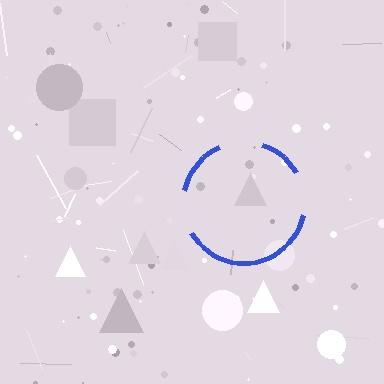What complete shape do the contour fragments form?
The contour fragments form a circle.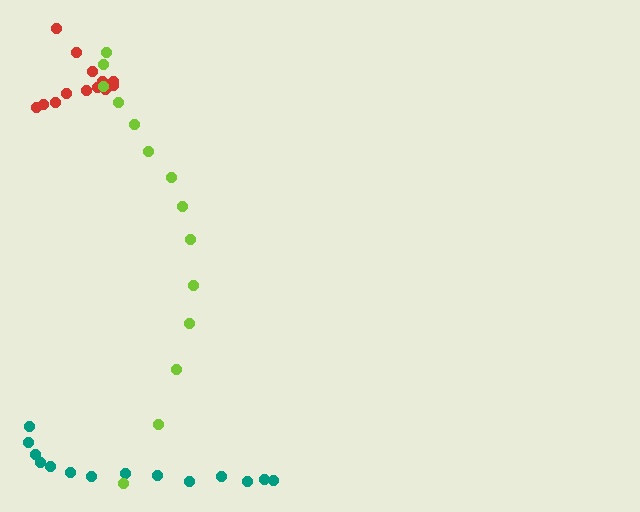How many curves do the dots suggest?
There are 3 distinct paths.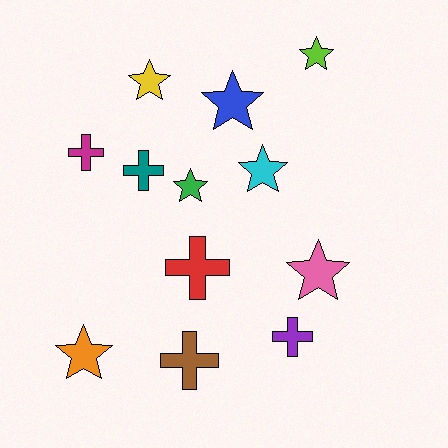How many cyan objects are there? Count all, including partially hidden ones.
There is 1 cyan object.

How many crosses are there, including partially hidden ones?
There are 5 crosses.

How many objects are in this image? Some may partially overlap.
There are 12 objects.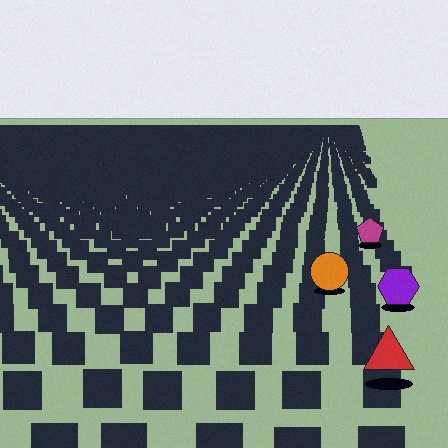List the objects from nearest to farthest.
From nearest to farthest: the red triangle, the purple hexagon, the orange circle, the magenta pentagon.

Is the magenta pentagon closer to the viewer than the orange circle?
No. The orange circle is closer — you can tell from the texture gradient: the ground texture is coarser near it.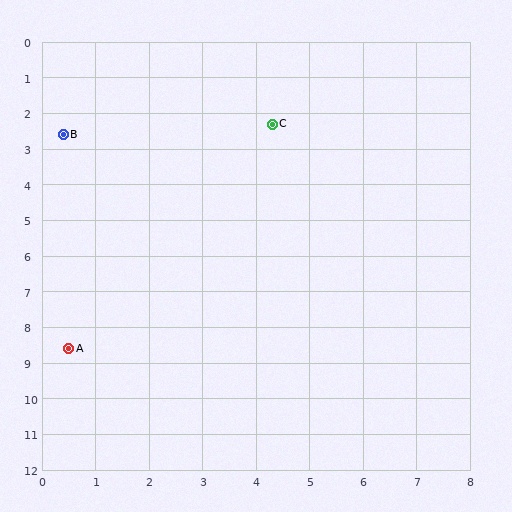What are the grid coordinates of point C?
Point C is at approximately (4.3, 2.3).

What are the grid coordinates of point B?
Point B is at approximately (0.4, 2.6).